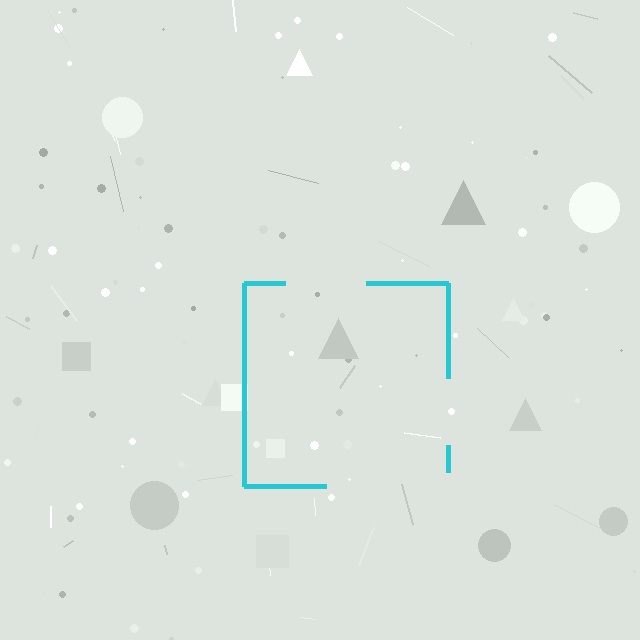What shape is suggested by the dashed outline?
The dashed outline suggests a square.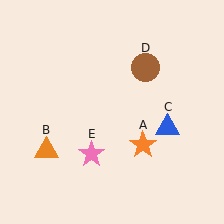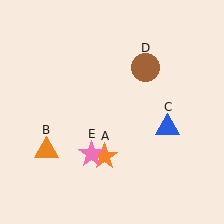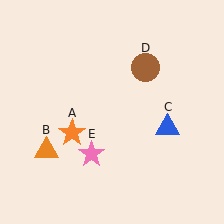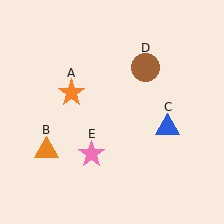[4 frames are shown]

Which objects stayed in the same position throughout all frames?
Orange triangle (object B) and blue triangle (object C) and brown circle (object D) and pink star (object E) remained stationary.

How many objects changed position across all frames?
1 object changed position: orange star (object A).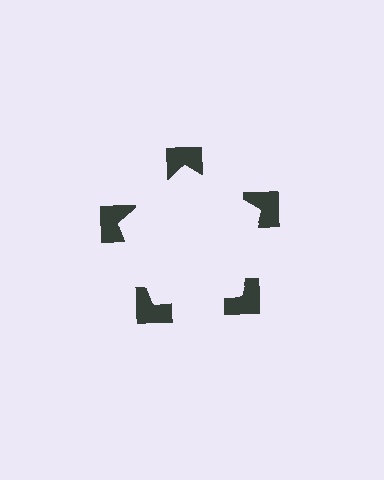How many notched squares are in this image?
There are 5 — one at each vertex of the illusory pentagon.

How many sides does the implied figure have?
5 sides.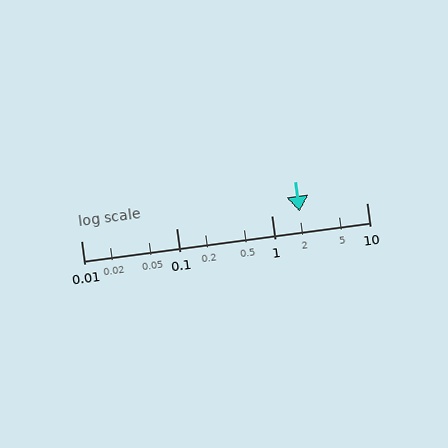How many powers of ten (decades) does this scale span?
The scale spans 3 decades, from 0.01 to 10.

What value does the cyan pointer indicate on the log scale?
The pointer indicates approximately 2.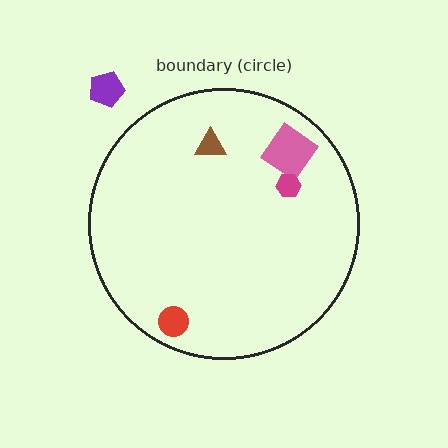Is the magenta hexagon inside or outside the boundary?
Inside.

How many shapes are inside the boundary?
4 inside, 1 outside.